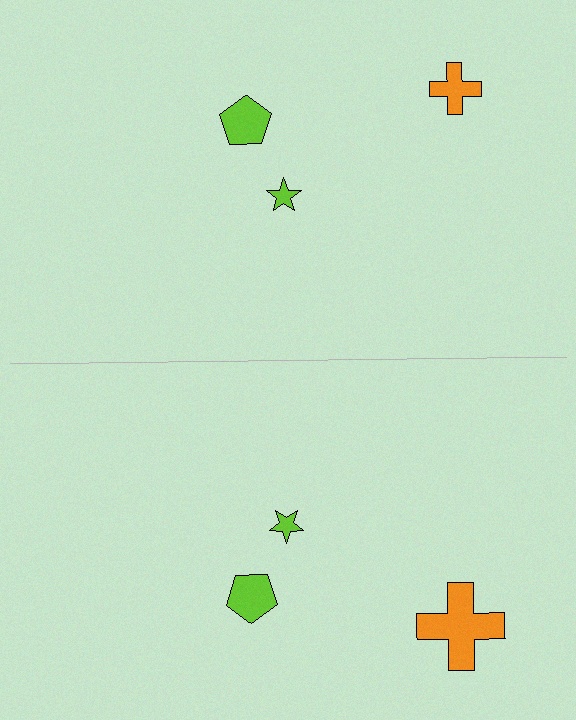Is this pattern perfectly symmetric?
No, the pattern is not perfectly symmetric. The orange cross on the bottom side has a different size than its mirror counterpart.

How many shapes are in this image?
There are 6 shapes in this image.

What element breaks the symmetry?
The orange cross on the bottom side has a different size than its mirror counterpart.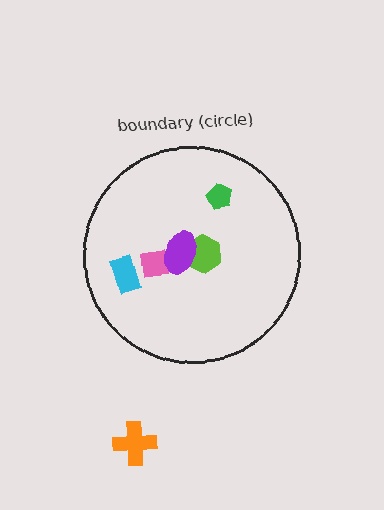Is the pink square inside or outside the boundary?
Inside.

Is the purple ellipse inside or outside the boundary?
Inside.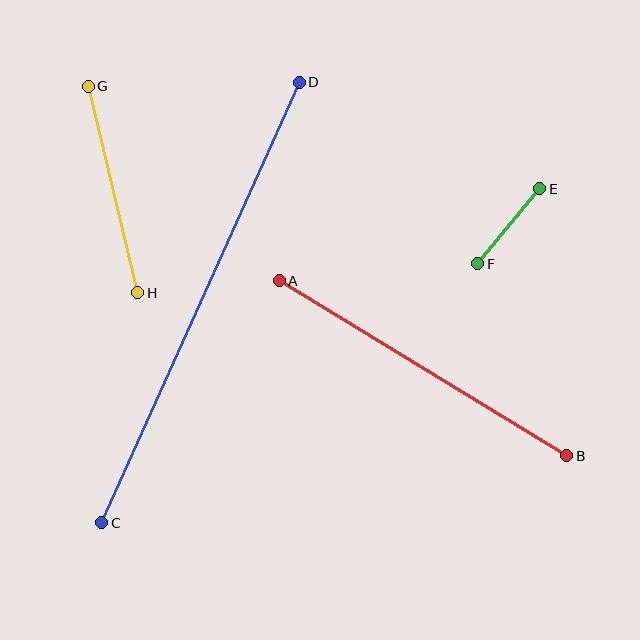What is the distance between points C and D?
The distance is approximately 483 pixels.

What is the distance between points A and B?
The distance is approximately 337 pixels.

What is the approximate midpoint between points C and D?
The midpoint is at approximately (200, 303) pixels.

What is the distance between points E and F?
The distance is approximately 98 pixels.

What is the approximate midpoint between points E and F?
The midpoint is at approximately (509, 226) pixels.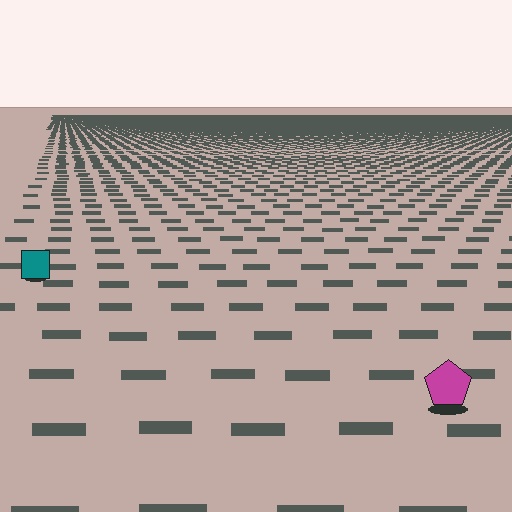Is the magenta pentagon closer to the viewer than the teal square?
Yes. The magenta pentagon is closer — you can tell from the texture gradient: the ground texture is coarser near it.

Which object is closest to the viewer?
The magenta pentagon is closest. The texture marks near it are larger and more spread out.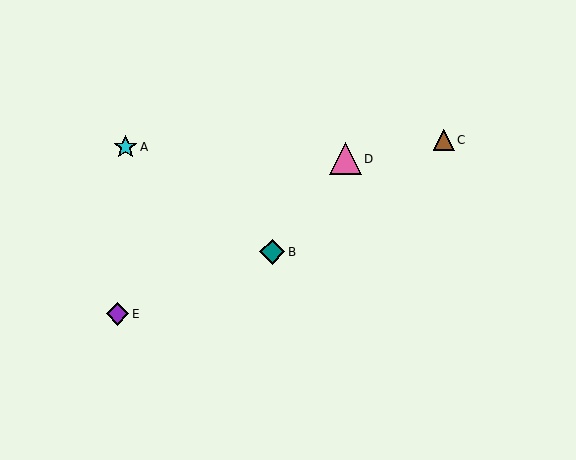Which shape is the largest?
The pink triangle (labeled D) is the largest.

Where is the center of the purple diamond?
The center of the purple diamond is at (118, 314).